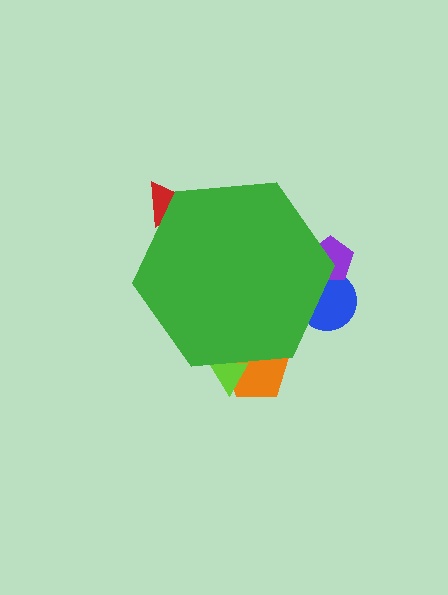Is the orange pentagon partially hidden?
Yes, the orange pentagon is partially hidden behind the green hexagon.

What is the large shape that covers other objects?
A green hexagon.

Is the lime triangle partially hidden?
Yes, the lime triangle is partially hidden behind the green hexagon.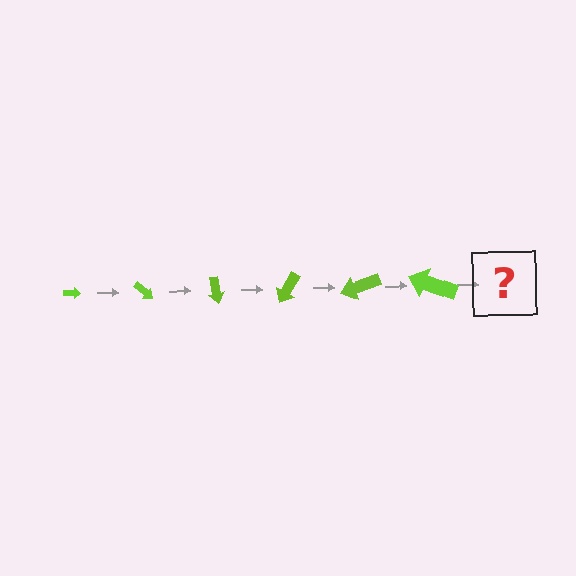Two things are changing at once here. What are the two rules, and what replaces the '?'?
The two rules are that the arrow grows larger each step and it rotates 40 degrees each step. The '?' should be an arrow, larger than the previous one and rotated 240 degrees from the start.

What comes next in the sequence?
The next element should be an arrow, larger than the previous one and rotated 240 degrees from the start.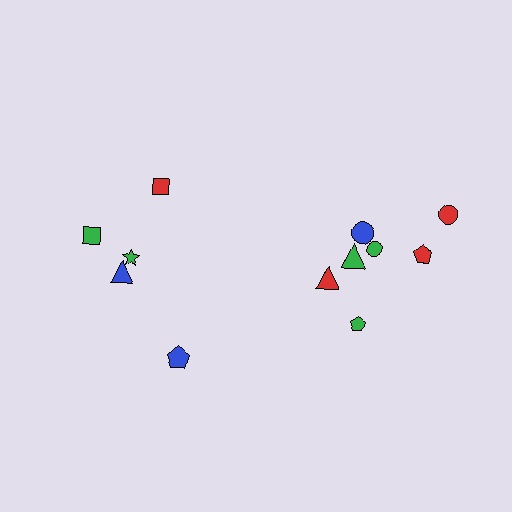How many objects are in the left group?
There are 5 objects.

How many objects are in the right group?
There are 7 objects.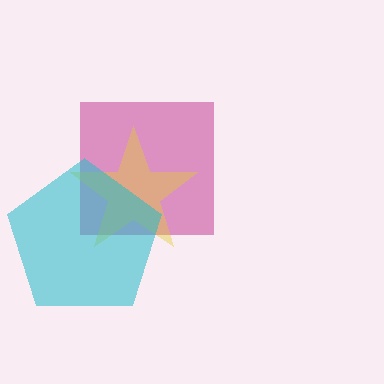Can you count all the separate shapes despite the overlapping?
Yes, there are 3 separate shapes.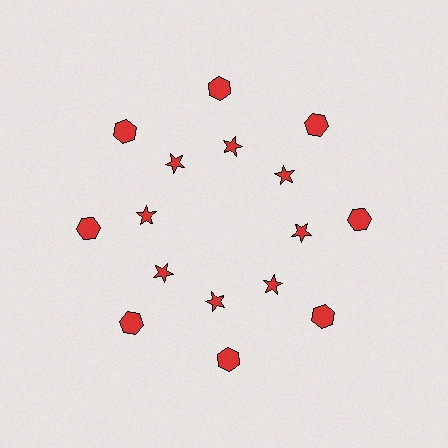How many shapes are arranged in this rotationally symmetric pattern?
There are 16 shapes, arranged in 8 groups of 2.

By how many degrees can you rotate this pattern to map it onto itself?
The pattern maps onto itself every 45 degrees of rotation.